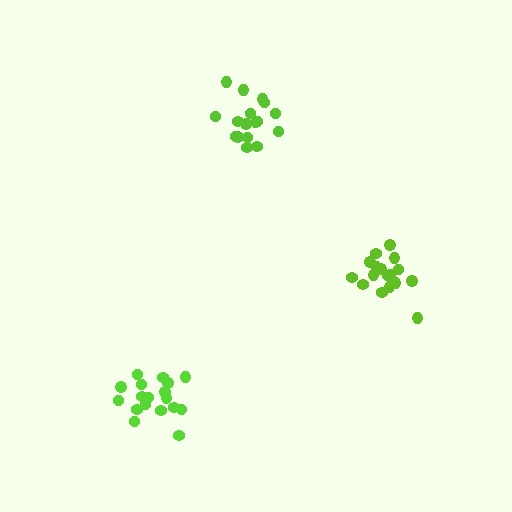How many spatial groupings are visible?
There are 3 spatial groupings.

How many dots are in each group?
Group 1: 17 dots, Group 2: 18 dots, Group 3: 17 dots (52 total).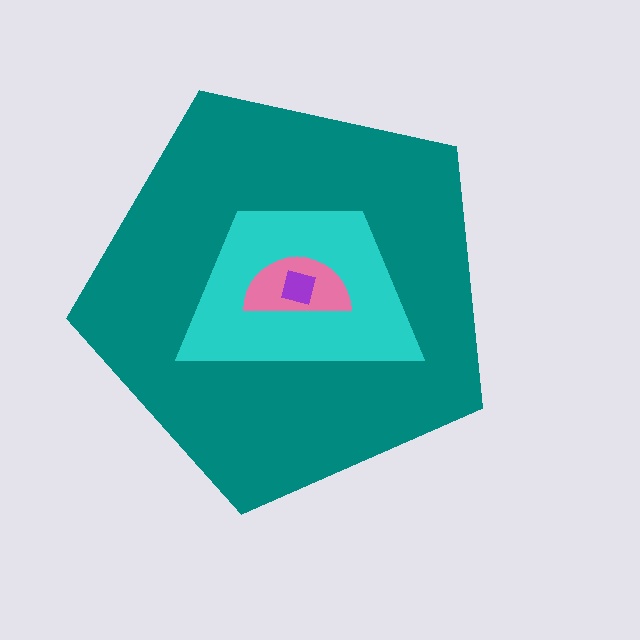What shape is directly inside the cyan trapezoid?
The pink semicircle.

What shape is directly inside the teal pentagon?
The cyan trapezoid.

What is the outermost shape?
The teal pentagon.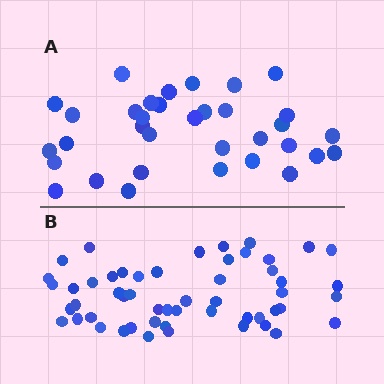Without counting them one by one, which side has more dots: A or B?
Region B (the bottom region) has more dots.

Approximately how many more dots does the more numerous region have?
Region B has approximately 20 more dots than region A.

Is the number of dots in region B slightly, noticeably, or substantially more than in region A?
Region B has substantially more. The ratio is roughly 1.6 to 1.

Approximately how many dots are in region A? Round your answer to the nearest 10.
About 30 dots. (The exact count is 34, which rounds to 30.)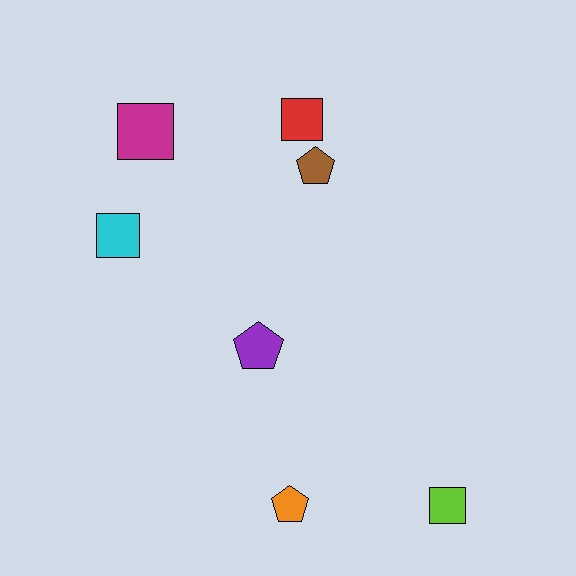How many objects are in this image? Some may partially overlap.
There are 7 objects.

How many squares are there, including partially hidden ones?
There are 4 squares.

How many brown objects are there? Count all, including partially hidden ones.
There is 1 brown object.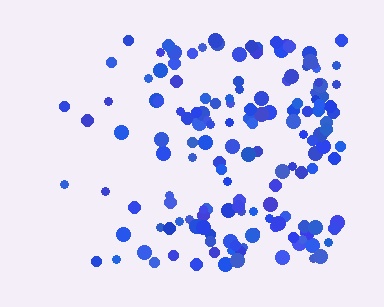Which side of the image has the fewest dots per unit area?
The left.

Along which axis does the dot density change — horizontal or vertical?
Horizontal.